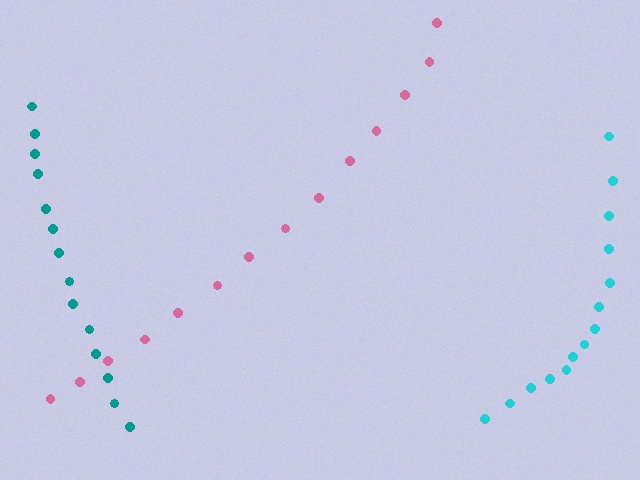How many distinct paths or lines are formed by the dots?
There are 3 distinct paths.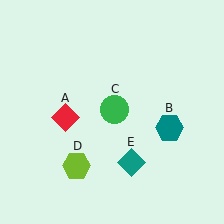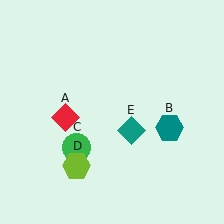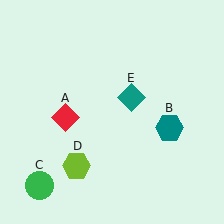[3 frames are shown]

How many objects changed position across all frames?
2 objects changed position: green circle (object C), teal diamond (object E).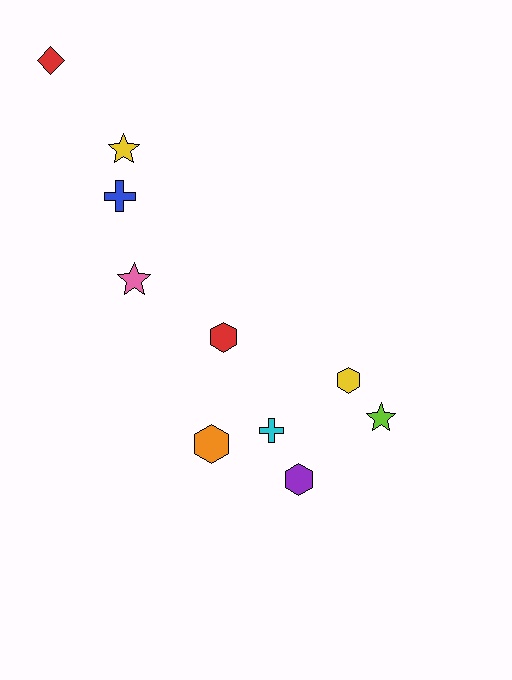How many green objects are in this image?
There are no green objects.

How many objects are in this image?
There are 10 objects.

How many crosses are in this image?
There are 2 crosses.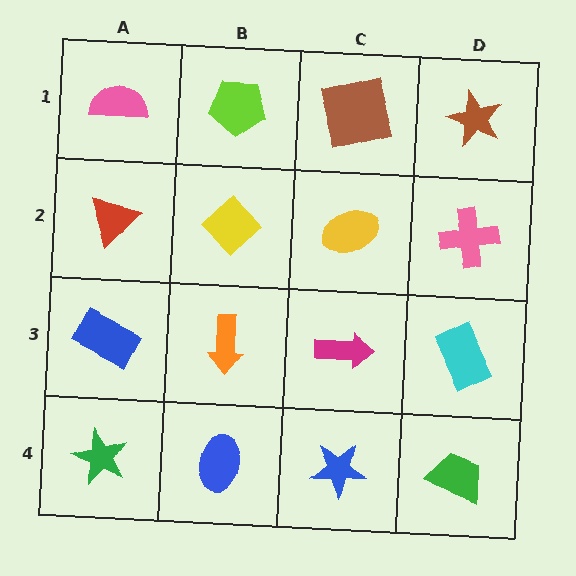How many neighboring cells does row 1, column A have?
2.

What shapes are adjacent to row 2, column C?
A brown square (row 1, column C), a magenta arrow (row 3, column C), a yellow diamond (row 2, column B), a pink cross (row 2, column D).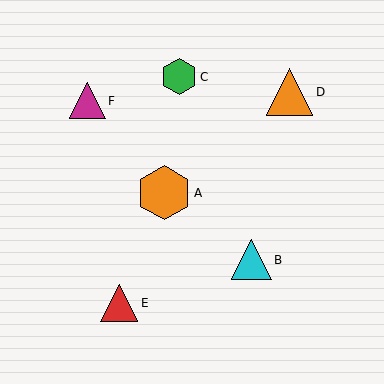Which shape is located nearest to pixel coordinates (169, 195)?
The orange hexagon (labeled A) at (164, 193) is nearest to that location.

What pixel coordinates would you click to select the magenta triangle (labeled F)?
Click at (87, 101) to select the magenta triangle F.